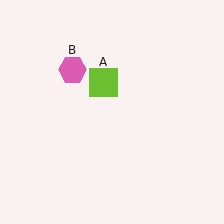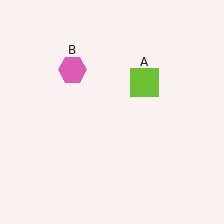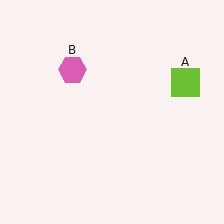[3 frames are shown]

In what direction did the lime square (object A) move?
The lime square (object A) moved right.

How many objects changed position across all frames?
1 object changed position: lime square (object A).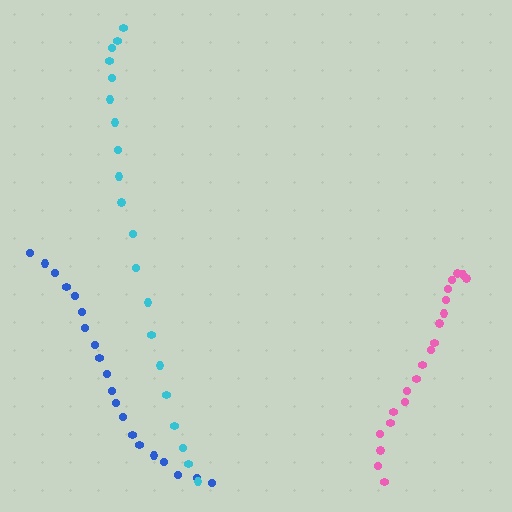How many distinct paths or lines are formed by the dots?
There are 3 distinct paths.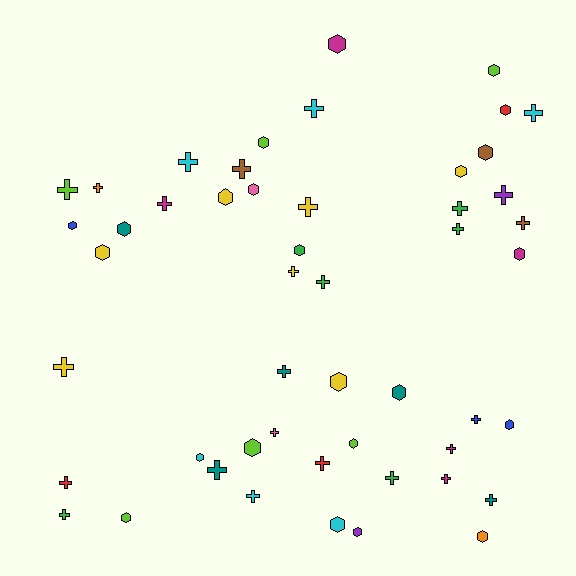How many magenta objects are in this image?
There are 5 magenta objects.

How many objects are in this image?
There are 50 objects.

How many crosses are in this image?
There are 27 crosses.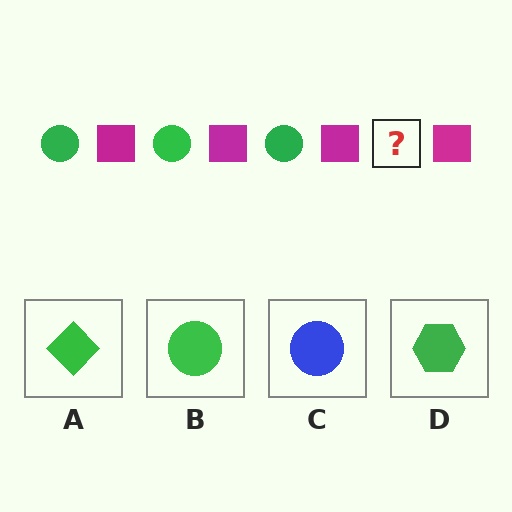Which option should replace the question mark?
Option B.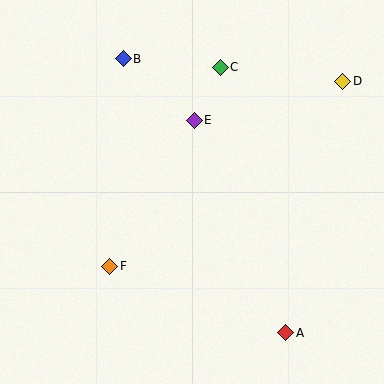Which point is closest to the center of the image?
Point E at (194, 120) is closest to the center.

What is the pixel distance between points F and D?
The distance between F and D is 297 pixels.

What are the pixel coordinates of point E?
Point E is at (194, 120).